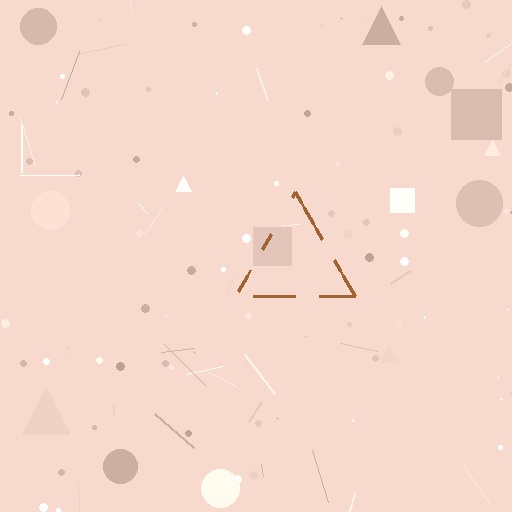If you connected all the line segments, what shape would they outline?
They would outline a triangle.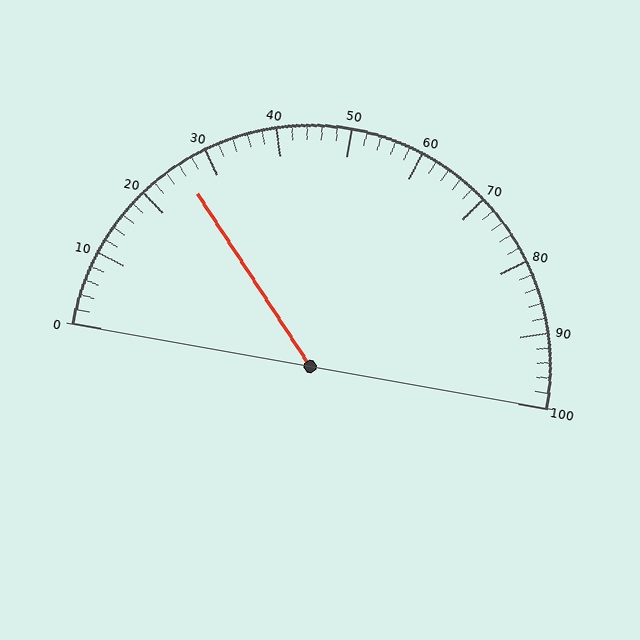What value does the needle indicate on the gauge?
The needle indicates approximately 26.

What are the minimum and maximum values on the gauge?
The gauge ranges from 0 to 100.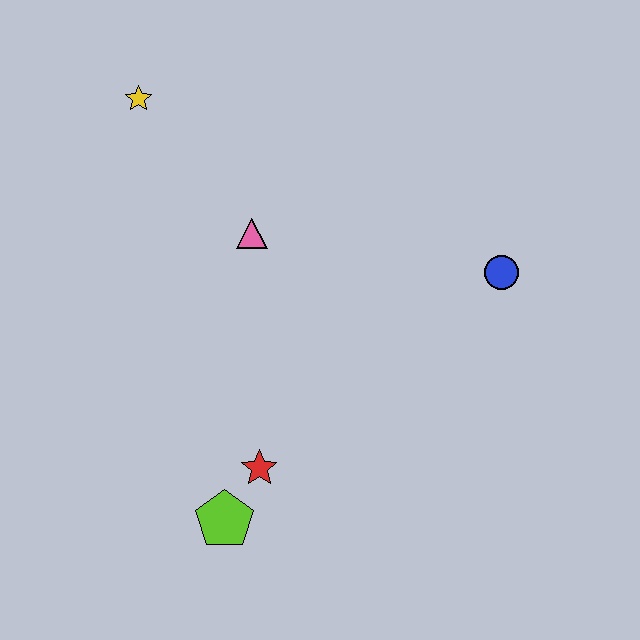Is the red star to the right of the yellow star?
Yes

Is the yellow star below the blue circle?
No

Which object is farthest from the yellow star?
The lime pentagon is farthest from the yellow star.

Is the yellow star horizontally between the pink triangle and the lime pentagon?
No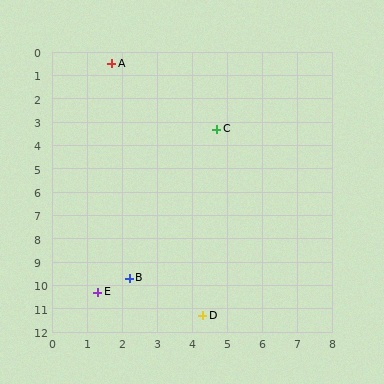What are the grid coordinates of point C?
Point C is at approximately (4.7, 3.3).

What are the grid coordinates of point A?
Point A is at approximately (1.7, 0.5).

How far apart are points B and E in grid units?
Points B and E are about 1.1 grid units apart.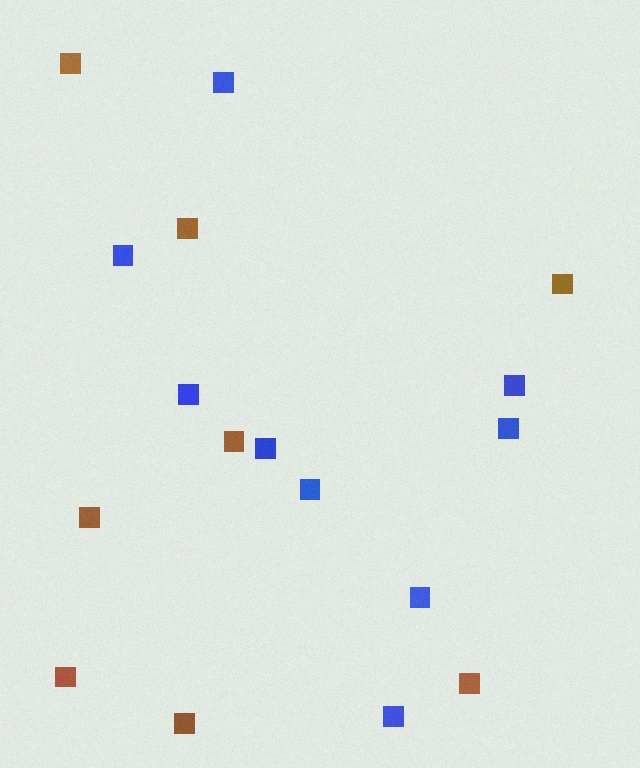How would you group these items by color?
There are 2 groups: one group of brown squares (8) and one group of blue squares (9).